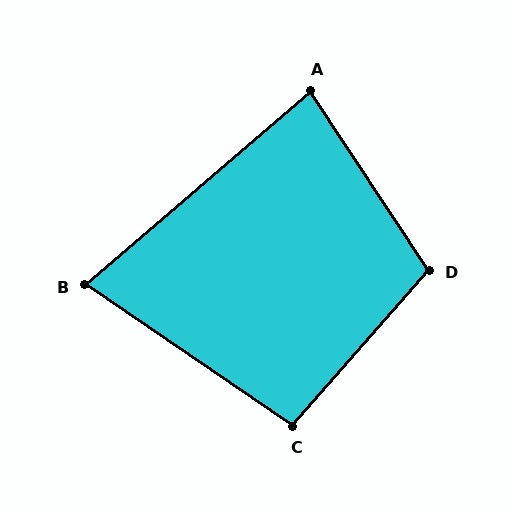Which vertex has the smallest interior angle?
B, at approximately 75 degrees.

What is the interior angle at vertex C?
Approximately 97 degrees (obtuse).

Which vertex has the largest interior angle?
D, at approximately 105 degrees.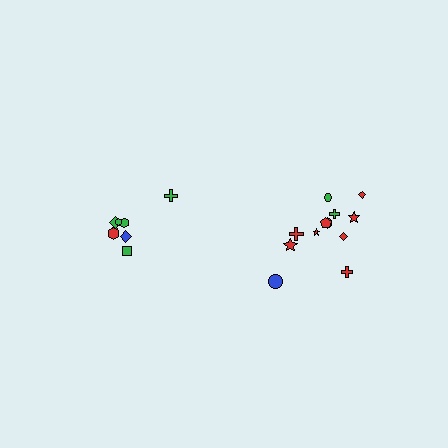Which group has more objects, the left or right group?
The right group.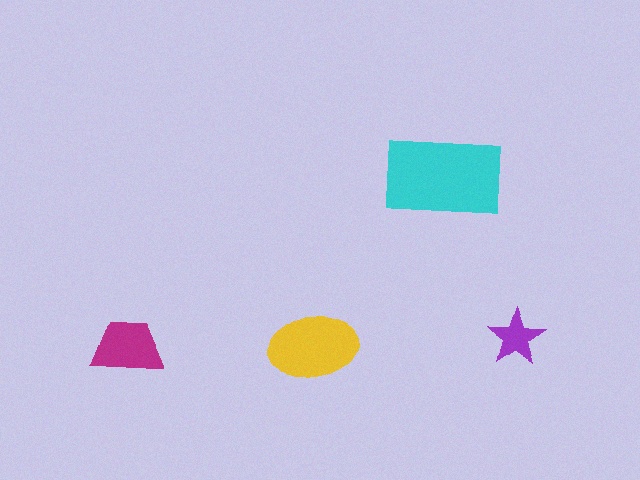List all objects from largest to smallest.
The cyan rectangle, the yellow ellipse, the magenta trapezoid, the purple star.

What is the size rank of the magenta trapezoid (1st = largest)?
3rd.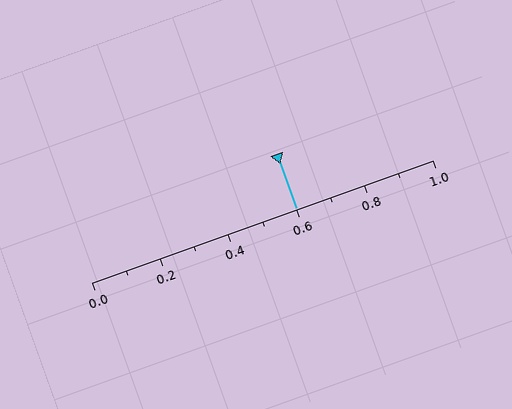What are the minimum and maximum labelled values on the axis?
The axis runs from 0.0 to 1.0.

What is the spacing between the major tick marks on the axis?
The major ticks are spaced 0.2 apart.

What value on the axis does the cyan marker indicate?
The marker indicates approximately 0.6.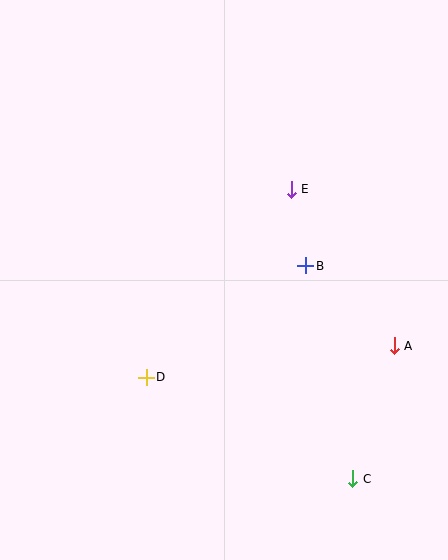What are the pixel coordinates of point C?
Point C is at (353, 479).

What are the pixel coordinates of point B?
Point B is at (306, 266).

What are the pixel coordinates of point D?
Point D is at (146, 377).